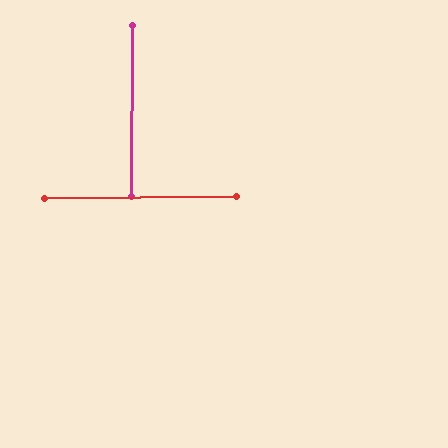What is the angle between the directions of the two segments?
Approximately 89 degrees.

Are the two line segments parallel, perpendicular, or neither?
Perpendicular — they meet at approximately 89°.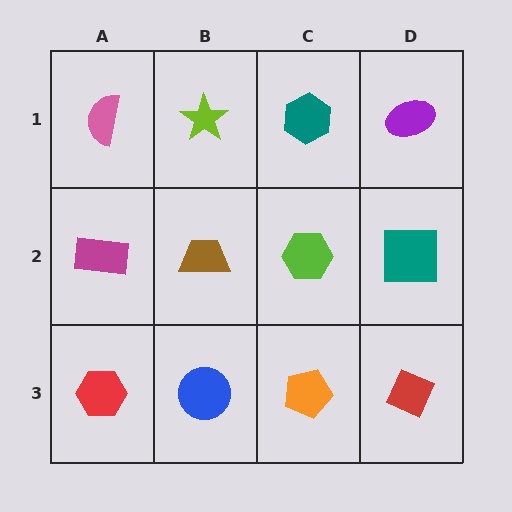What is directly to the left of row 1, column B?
A pink semicircle.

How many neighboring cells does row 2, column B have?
4.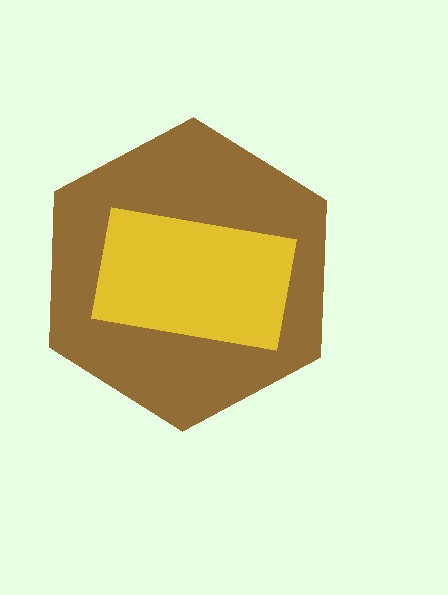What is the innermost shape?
The yellow rectangle.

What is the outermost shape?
The brown hexagon.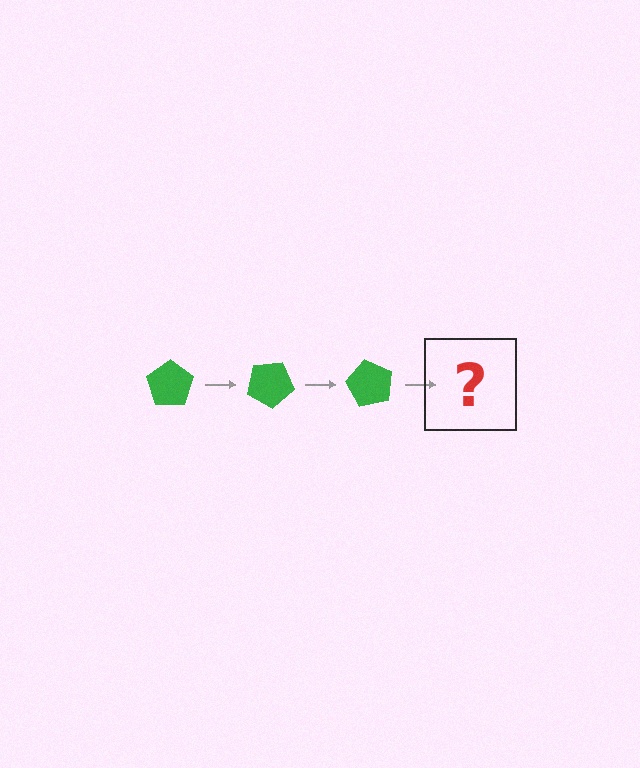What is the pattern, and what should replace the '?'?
The pattern is that the pentagon rotates 30 degrees each step. The '?' should be a green pentagon rotated 90 degrees.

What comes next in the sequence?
The next element should be a green pentagon rotated 90 degrees.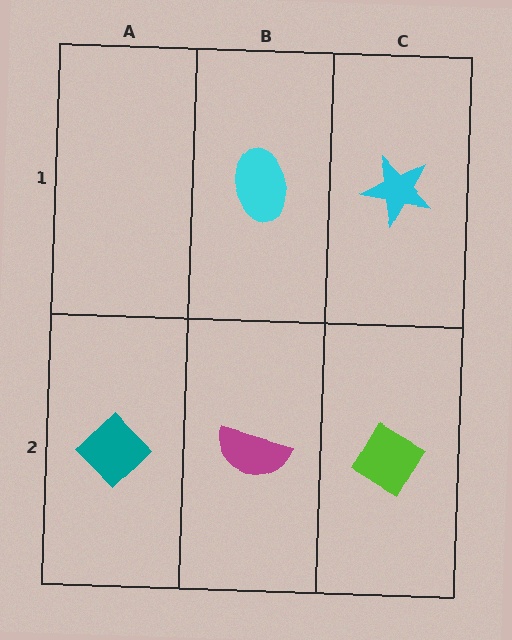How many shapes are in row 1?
2 shapes.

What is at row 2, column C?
A lime diamond.